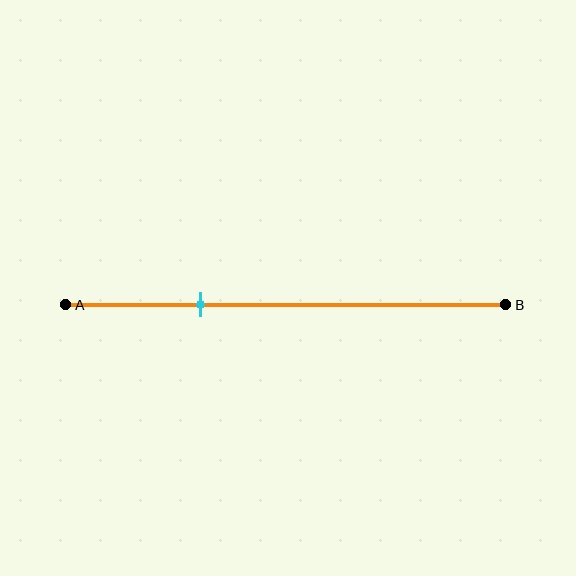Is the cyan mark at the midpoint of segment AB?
No, the mark is at about 30% from A, not at the 50% midpoint.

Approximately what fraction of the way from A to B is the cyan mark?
The cyan mark is approximately 30% of the way from A to B.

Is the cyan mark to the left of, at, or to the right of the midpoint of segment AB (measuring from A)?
The cyan mark is to the left of the midpoint of segment AB.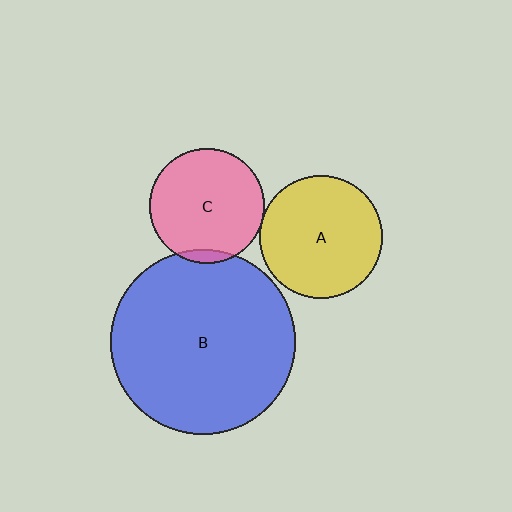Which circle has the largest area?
Circle B (blue).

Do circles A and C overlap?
Yes.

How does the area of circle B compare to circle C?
Approximately 2.6 times.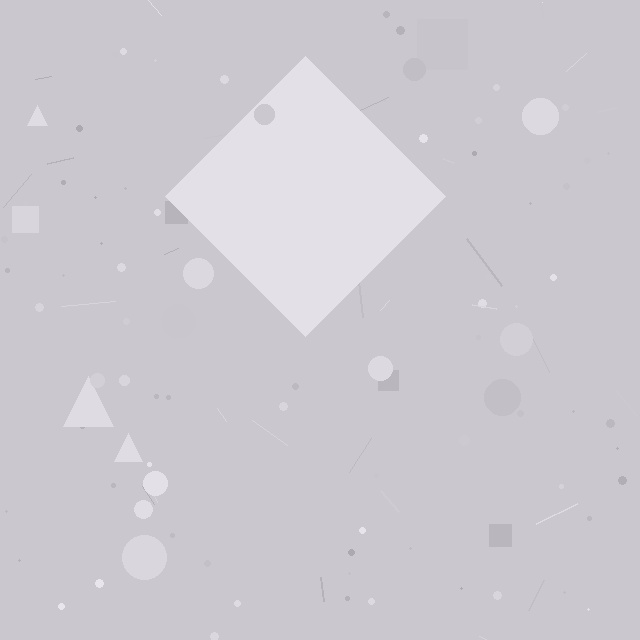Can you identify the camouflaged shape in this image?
The camouflaged shape is a diamond.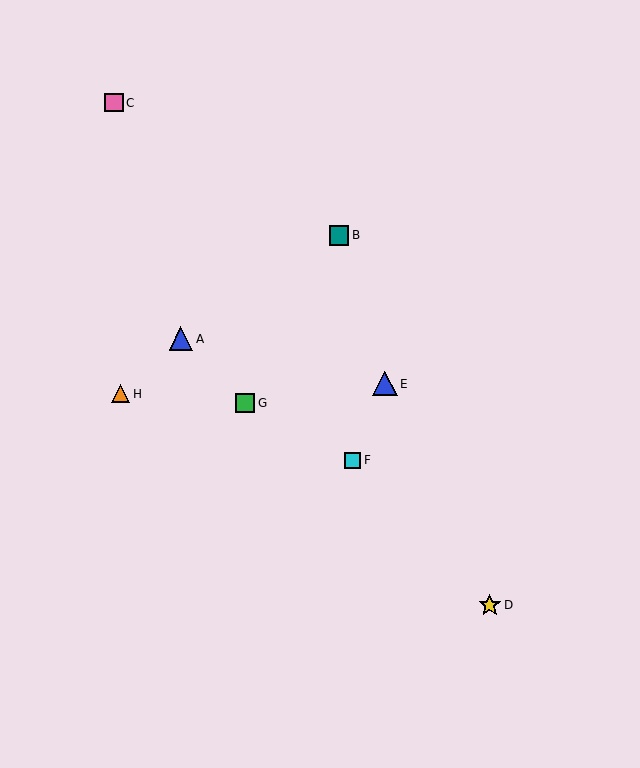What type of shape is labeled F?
Shape F is a cyan square.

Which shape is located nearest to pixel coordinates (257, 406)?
The green square (labeled G) at (245, 403) is nearest to that location.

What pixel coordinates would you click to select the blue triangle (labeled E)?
Click at (385, 384) to select the blue triangle E.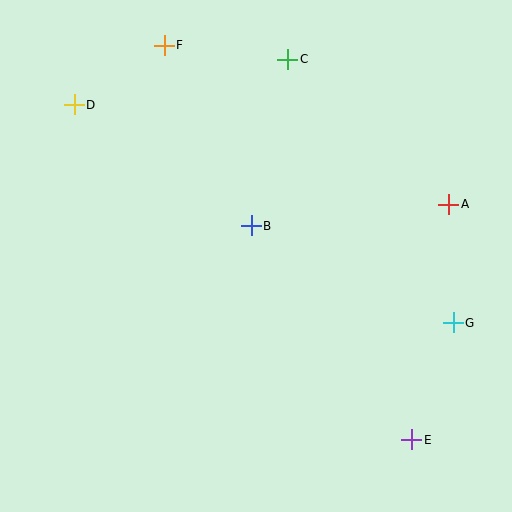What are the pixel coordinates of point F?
Point F is at (164, 45).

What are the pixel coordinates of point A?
Point A is at (449, 204).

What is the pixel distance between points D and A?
The distance between D and A is 388 pixels.